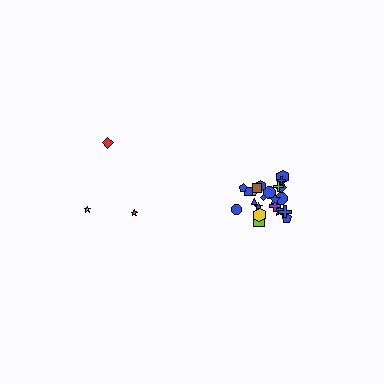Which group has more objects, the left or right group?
The right group.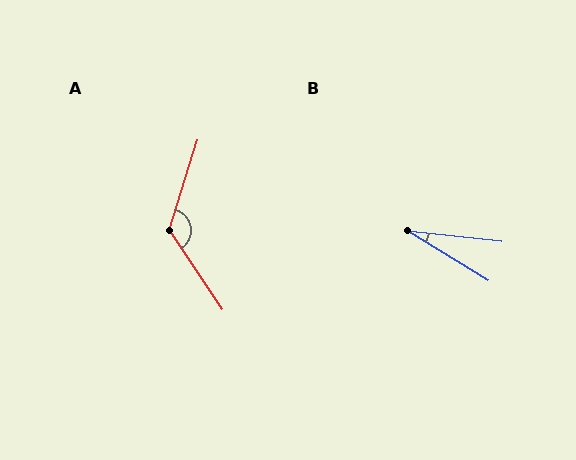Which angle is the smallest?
B, at approximately 25 degrees.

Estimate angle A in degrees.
Approximately 129 degrees.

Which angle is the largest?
A, at approximately 129 degrees.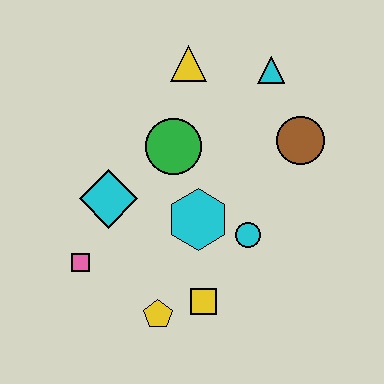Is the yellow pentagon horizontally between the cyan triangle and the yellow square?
No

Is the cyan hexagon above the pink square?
Yes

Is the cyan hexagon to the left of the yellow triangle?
No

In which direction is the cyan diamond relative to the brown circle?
The cyan diamond is to the left of the brown circle.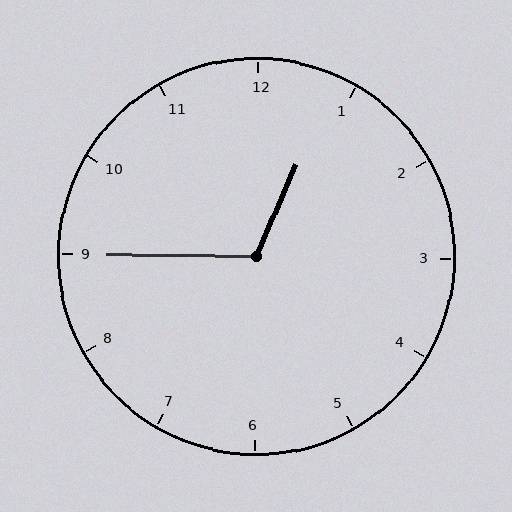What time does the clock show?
12:45.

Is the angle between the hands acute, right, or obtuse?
It is obtuse.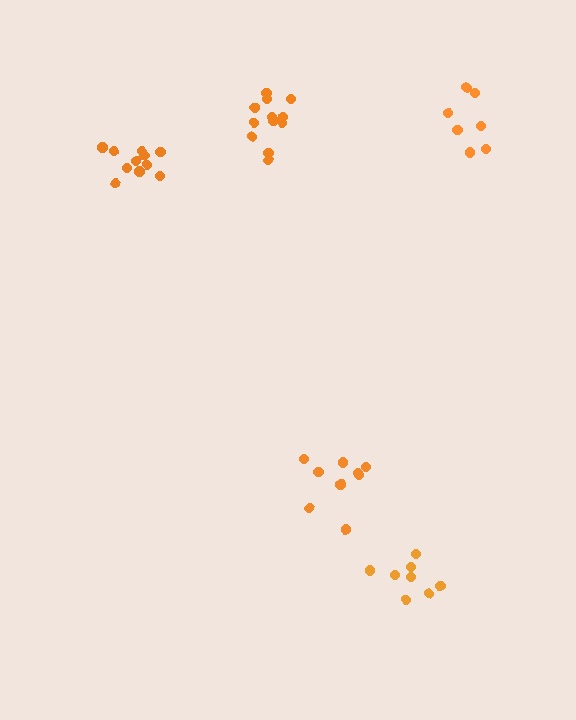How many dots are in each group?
Group 1: 11 dots, Group 2: 12 dots, Group 3: 8 dots, Group 4: 9 dots, Group 5: 7 dots (47 total).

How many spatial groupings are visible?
There are 5 spatial groupings.